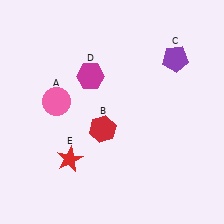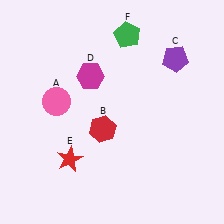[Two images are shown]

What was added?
A green pentagon (F) was added in Image 2.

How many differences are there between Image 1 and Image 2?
There is 1 difference between the two images.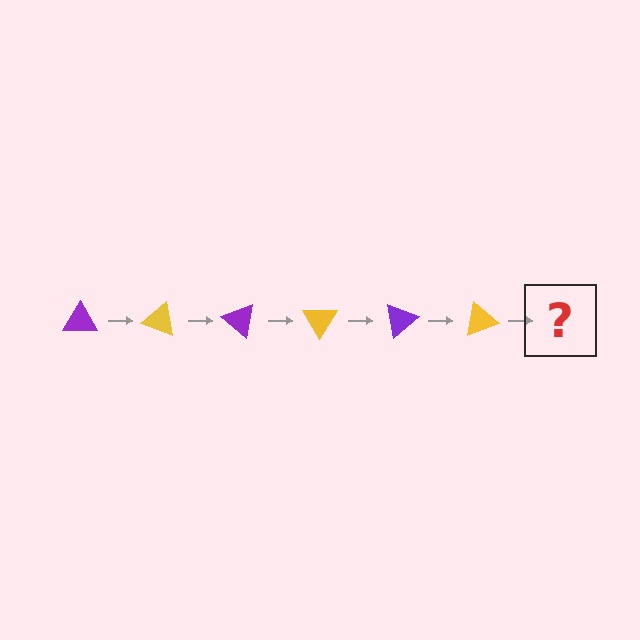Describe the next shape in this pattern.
It should be a purple triangle, rotated 120 degrees from the start.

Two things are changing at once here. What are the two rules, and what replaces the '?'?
The two rules are that it rotates 20 degrees each step and the color cycles through purple and yellow. The '?' should be a purple triangle, rotated 120 degrees from the start.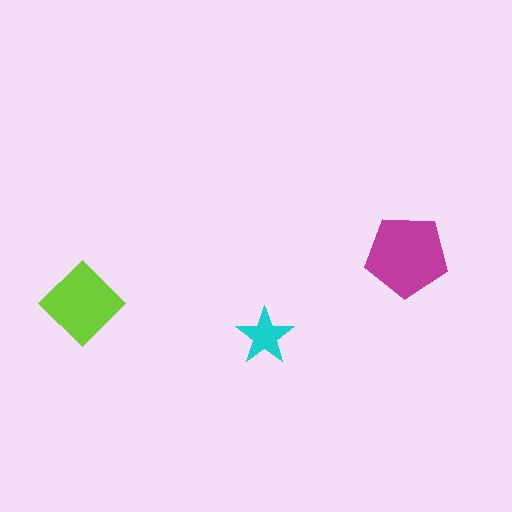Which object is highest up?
The magenta pentagon is topmost.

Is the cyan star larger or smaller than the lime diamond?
Smaller.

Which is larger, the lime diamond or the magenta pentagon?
The magenta pentagon.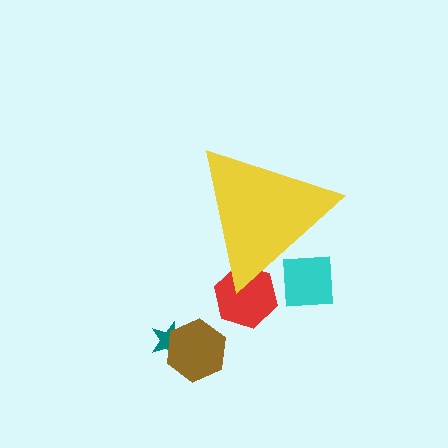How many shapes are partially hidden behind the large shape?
2 shapes are partially hidden.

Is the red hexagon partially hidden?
Yes, the red hexagon is partially hidden behind the yellow triangle.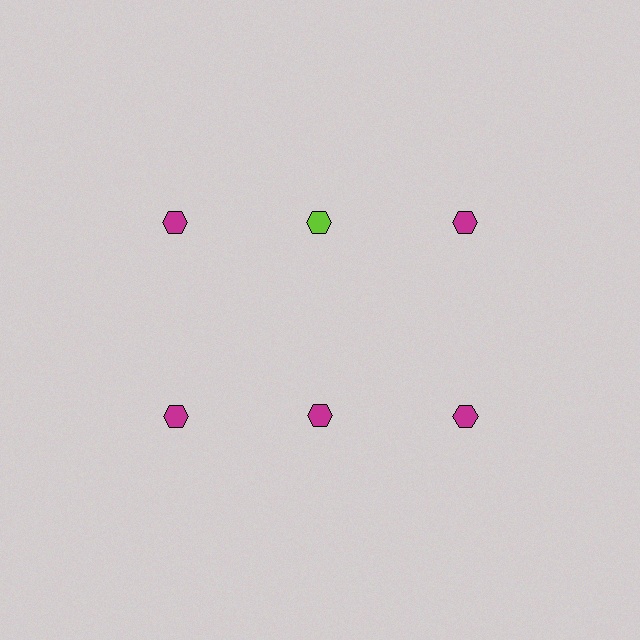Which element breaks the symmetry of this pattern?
The lime hexagon in the top row, second from left column breaks the symmetry. All other shapes are magenta hexagons.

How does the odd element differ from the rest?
It has a different color: lime instead of magenta.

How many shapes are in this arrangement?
There are 6 shapes arranged in a grid pattern.